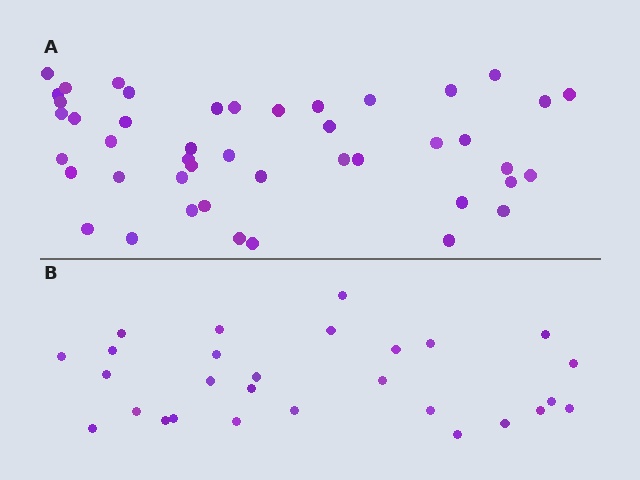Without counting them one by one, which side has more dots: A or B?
Region A (the top region) has more dots.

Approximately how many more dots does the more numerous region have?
Region A has approximately 15 more dots than region B.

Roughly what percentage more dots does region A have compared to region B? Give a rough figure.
About 60% more.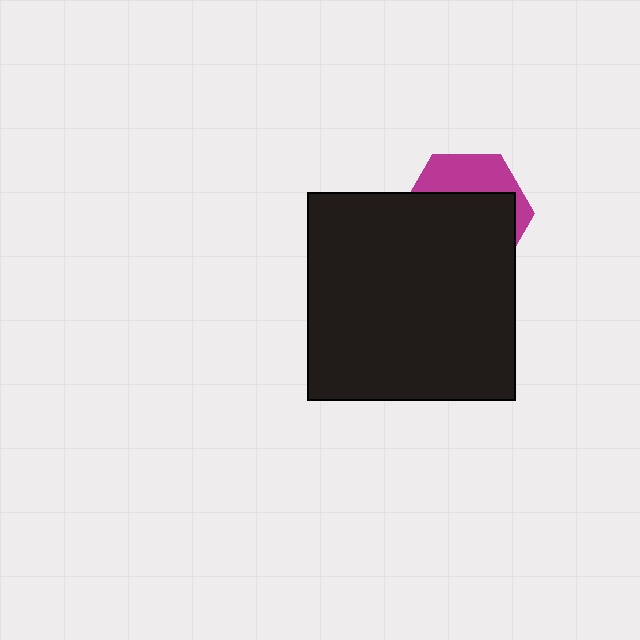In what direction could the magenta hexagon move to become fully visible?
The magenta hexagon could move up. That would shift it out from behind the black square entirely.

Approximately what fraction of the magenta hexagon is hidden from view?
Roughly 67% of the magenta hexagon is hidden behind the black square.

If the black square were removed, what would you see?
You would see the complete magenta hexagon.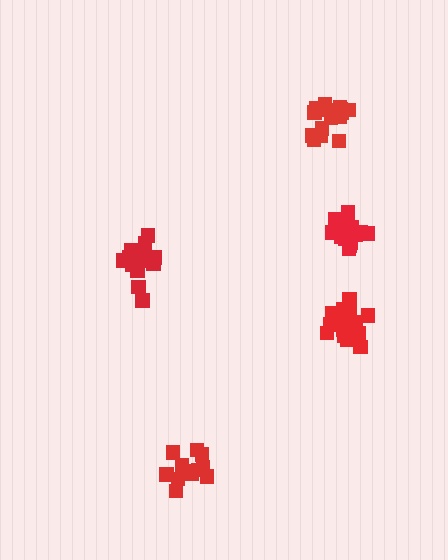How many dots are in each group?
Group 1: 20 dots, Group 2: 17 dots, Group 3: 19 dots, Group 4: 19 dots, Group 5: 15 dots (90 total).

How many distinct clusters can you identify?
There are 5 distinct clusters.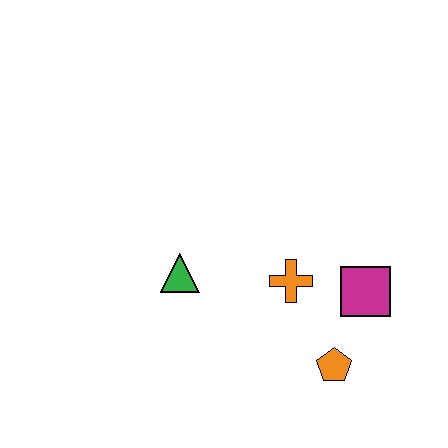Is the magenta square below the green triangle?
Yes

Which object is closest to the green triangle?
The orange cross is closest to the green triangle.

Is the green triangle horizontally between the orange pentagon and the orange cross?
No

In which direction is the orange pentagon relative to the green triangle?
The orange pentagon is to the right of the green triangle.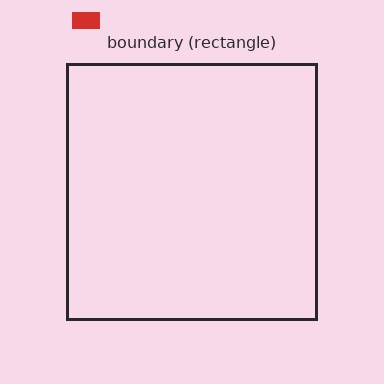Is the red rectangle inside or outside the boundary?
Outside.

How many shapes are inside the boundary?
0 inside, 1 outside.